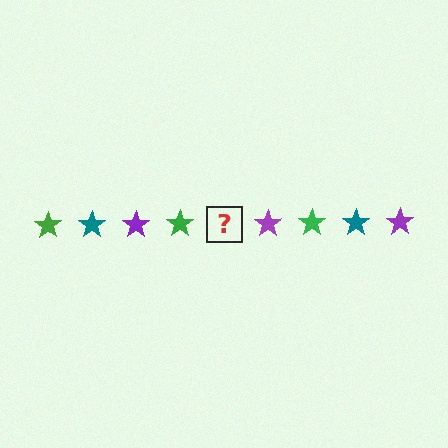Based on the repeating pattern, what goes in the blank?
The blank should be a teal star.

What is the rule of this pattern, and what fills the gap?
The rule is that the pattern cycles through green, teal, purple stars. The gap should be filled with a teal star.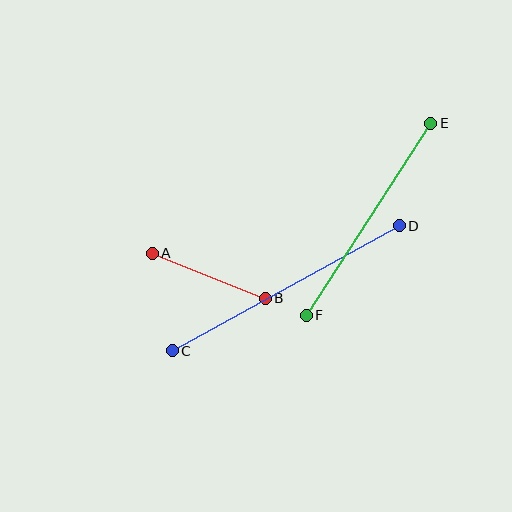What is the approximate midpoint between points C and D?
The midpoint is at approximately (286, 288) pixels.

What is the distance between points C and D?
The distance is approximately 259 pixels.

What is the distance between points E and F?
The distance is approximately 229 pixels.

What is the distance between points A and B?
The distance is approximately 121 pixels.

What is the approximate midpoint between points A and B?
The midpoint is at approximately (209, 276) pixels.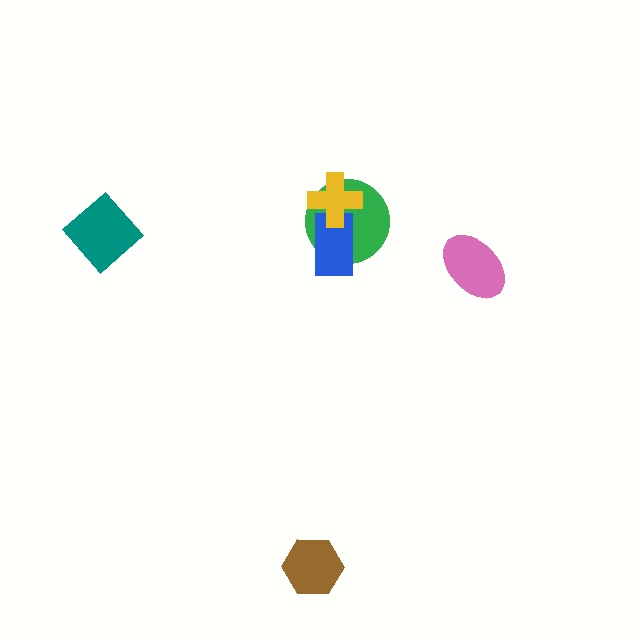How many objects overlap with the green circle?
2 objects overlap with the green circle.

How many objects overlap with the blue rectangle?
2 objects overlap with the blue rectangle.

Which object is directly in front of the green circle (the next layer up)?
The blue rectangle is directly in front of the green circle.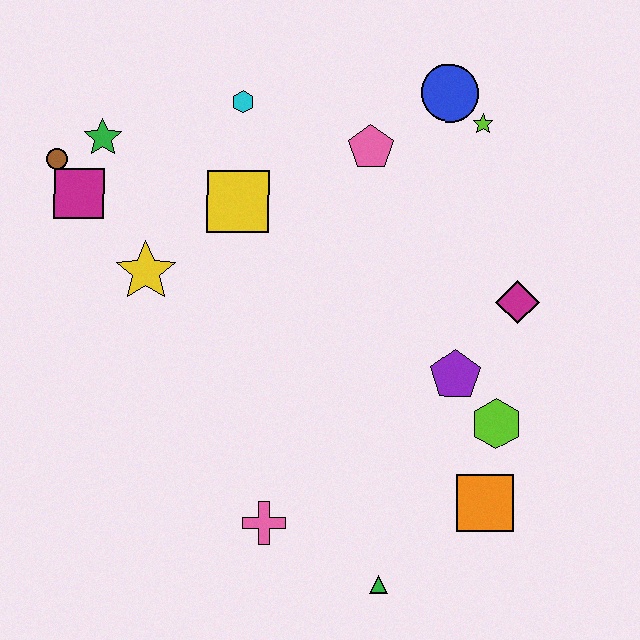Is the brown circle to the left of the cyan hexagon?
Yes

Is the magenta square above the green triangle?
Yes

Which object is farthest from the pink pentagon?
The green triangle is farthest from the pink pentagon.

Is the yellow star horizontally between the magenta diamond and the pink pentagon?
No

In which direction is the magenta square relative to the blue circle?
The magenta square is to the left of the blue circle.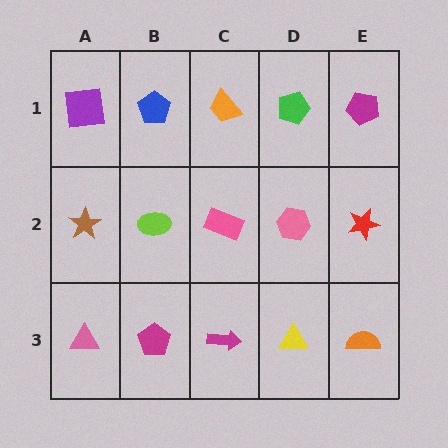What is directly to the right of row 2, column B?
A pink rectangle.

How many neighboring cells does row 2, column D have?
4.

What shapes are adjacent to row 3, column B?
A lime ellipse (row 2, column B), a pink triangle (row 3, column A), a magenta arrow (row 3, column C).